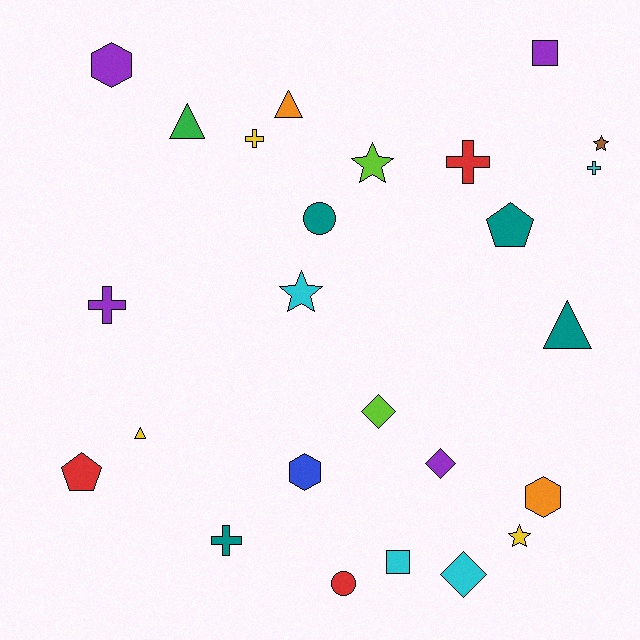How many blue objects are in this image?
There is 1 blue object.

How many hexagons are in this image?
There are 3 hexagons.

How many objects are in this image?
There are 25 objects.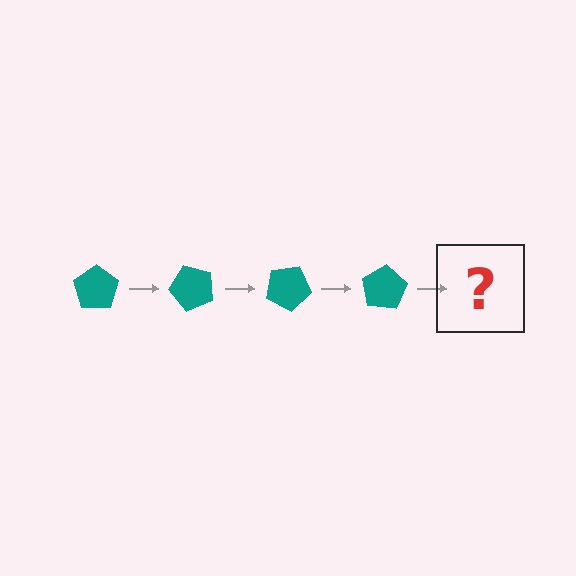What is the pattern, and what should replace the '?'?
The pattern is that the pentagon rotates 50 degrees each step. The '?' should be a teal pentagon rotated 200 degrees.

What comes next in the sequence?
The next element should be a teal pentagon rotated 200 degrees.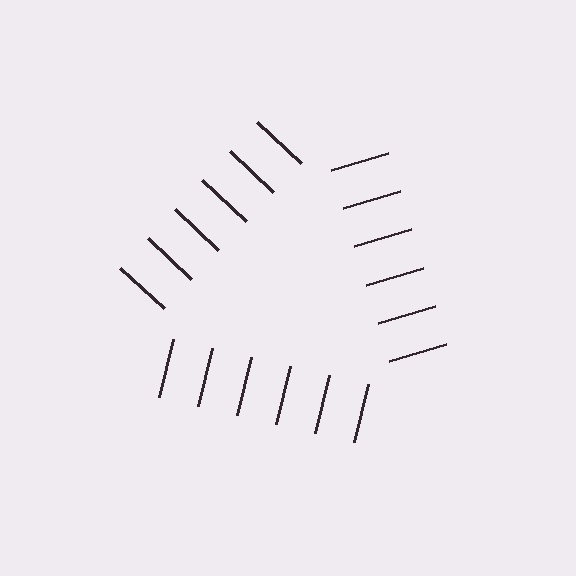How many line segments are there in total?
18 — 6 along each of the 3 edges.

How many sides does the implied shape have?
3 sides — the line-ends trace a triangle.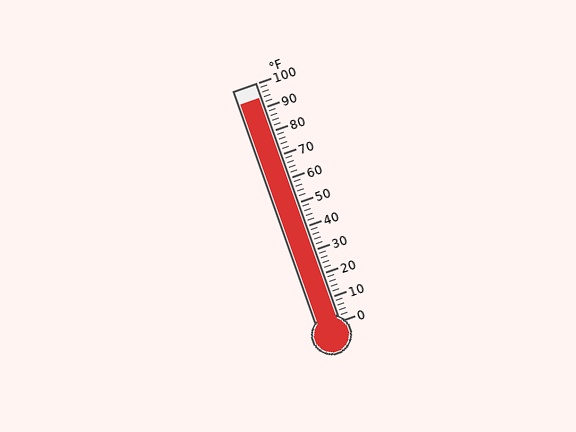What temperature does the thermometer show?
The thermometer shows approximately 94°F.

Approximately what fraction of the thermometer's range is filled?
The thermometer is filled to approximately 95% of its range.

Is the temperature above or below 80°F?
The temperature is above 80°F.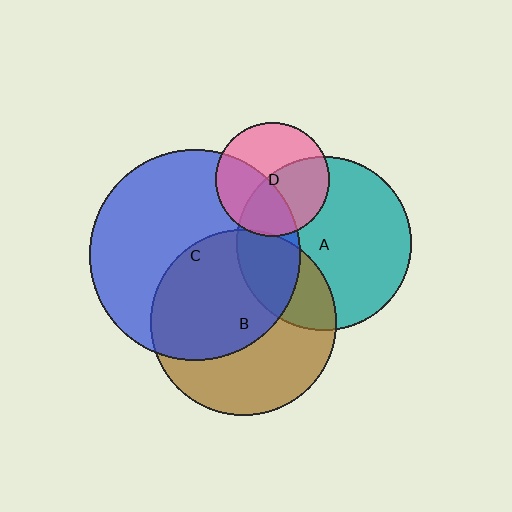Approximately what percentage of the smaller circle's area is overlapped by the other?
Approximately 25%.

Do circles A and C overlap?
Yes.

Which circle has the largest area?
Circle C (blue).